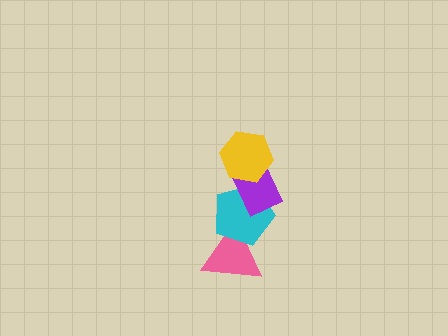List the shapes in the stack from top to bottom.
From top to bottom: the yellow hexagon, the purple rectangle, the cyan pentagon, the pink triangle.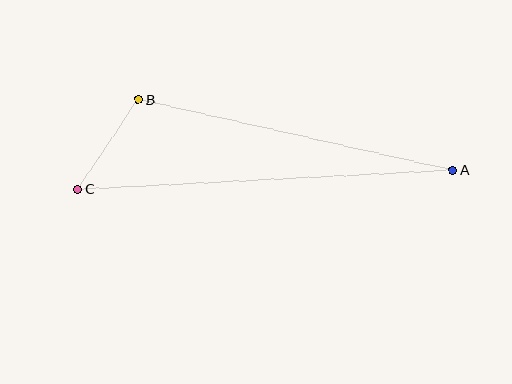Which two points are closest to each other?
Points B and C are closest to each other.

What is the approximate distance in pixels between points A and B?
The distance between A and B is approximately 322 pixels.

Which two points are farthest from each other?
Points A and C are farthest from each other.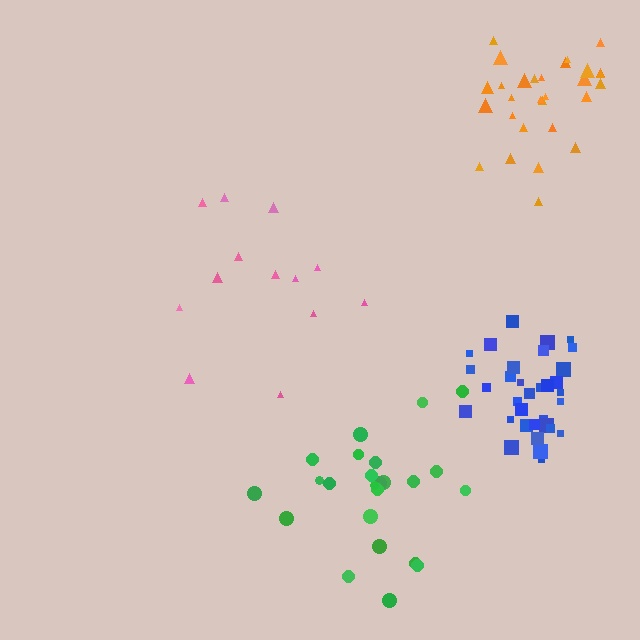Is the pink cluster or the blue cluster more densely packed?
Blue.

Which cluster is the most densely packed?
Blue.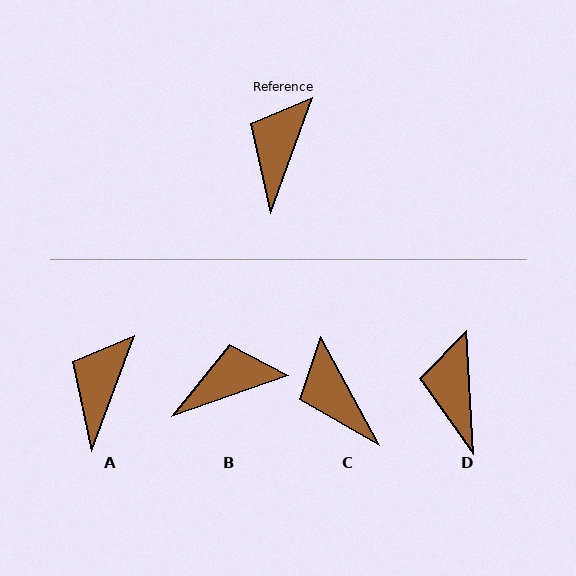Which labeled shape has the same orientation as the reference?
A.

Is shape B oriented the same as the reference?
No, it is off by about 51 degrees.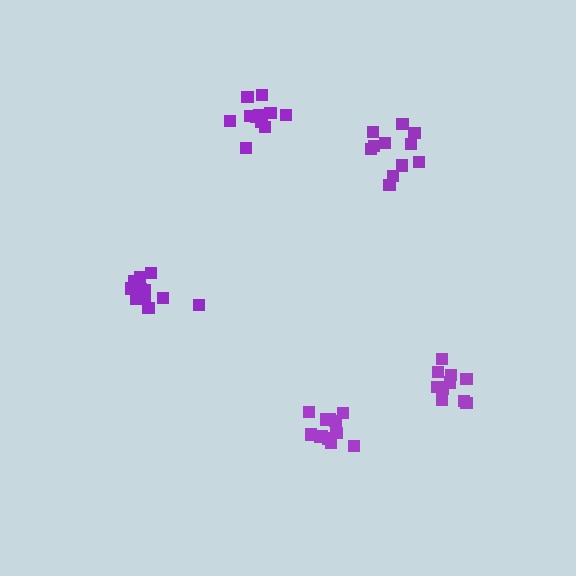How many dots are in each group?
Group 1: 12 dots, Group 2: 13 dots, Group 3: 11 dots, Group 4: 11 dots, Group 5: 10 dots (57 total).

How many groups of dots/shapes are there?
There are 5 groups.